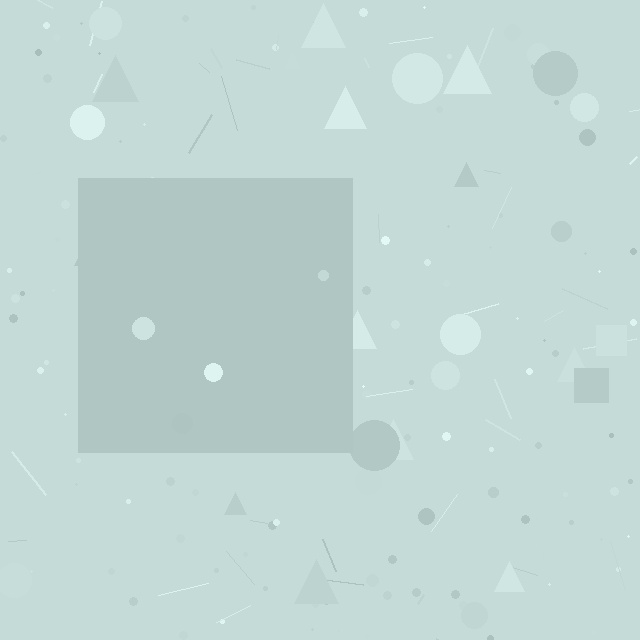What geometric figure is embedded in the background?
A square is embedded in the background.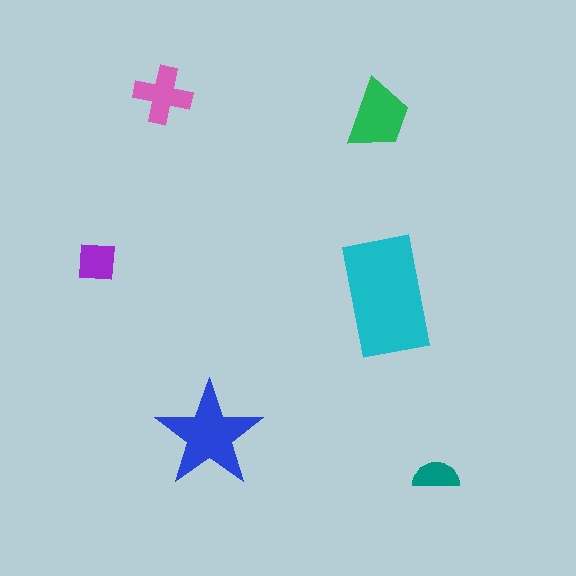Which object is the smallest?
The teal semicircle.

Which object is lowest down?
The teal semicircle is bottommost.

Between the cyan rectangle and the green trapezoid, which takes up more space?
The cyan rectangle.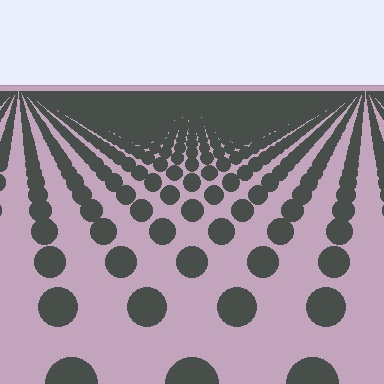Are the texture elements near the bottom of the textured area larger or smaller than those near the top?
Larger. Near the bottom, elements are closer to the viewer and appear at a bigger on-screen size.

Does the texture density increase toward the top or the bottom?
Density increases toward the top.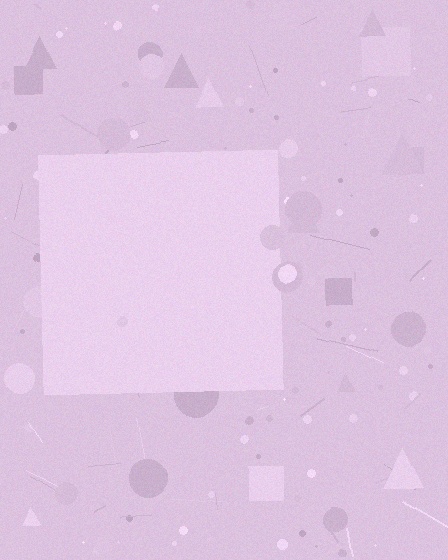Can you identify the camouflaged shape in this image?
The camouflaged shape is a square.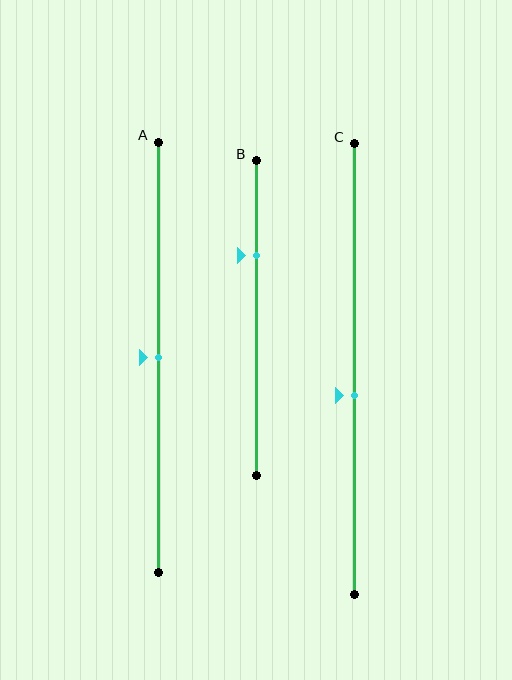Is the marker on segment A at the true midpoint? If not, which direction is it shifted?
Yes, the marker on segment A is at the true midpoint.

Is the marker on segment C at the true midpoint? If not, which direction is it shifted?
No, the marker on segment C is shifted downward by about 6% of the segment length.